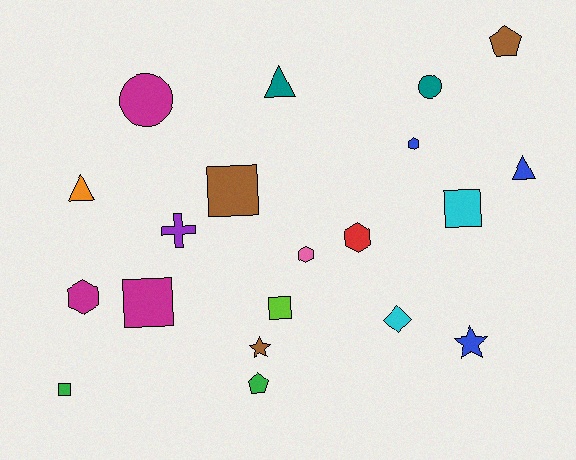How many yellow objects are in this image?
There are no yellow objects.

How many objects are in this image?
There are 20 objects.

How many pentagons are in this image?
There are 2 pentagons.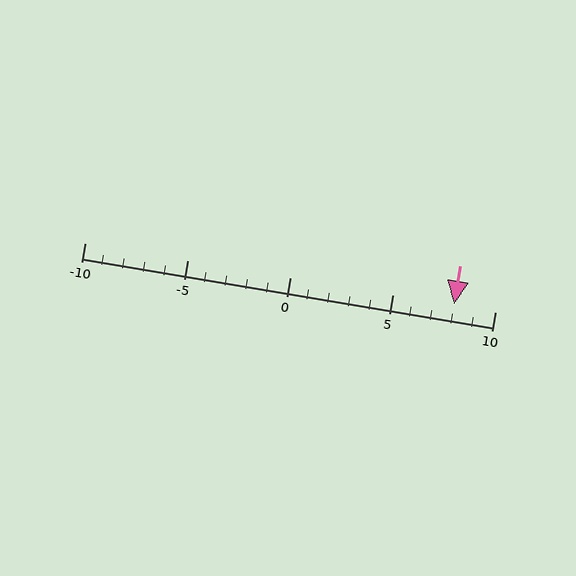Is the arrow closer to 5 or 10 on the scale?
The arrow is closer to 10.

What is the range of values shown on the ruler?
The ruler shows values from -10 to 10.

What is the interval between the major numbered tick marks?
The major tick marks are spaced 5 units apart.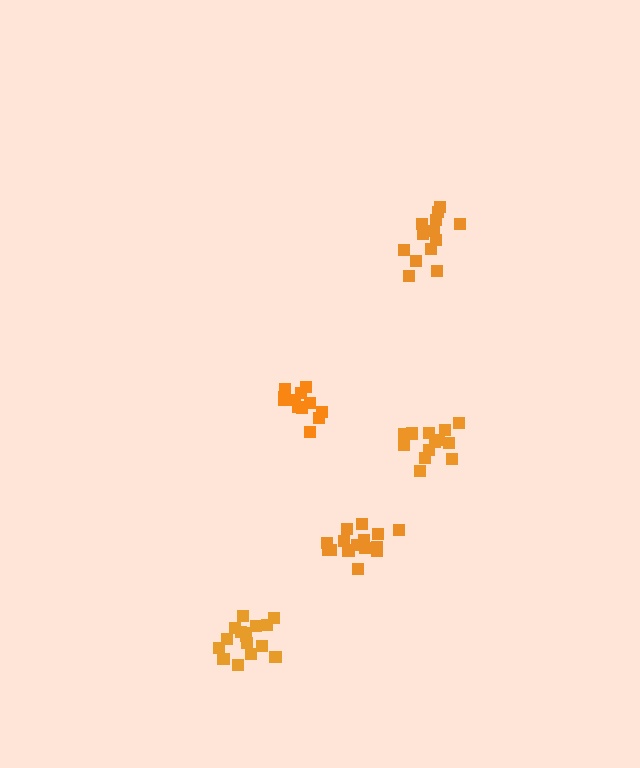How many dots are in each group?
Group 1: 15 dots, Group 2: 16 dots, Group 3: 13 dots, Group 4: 12 dots, Group 5: 14 dots (70 total).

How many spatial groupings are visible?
There are 5 spatial groupings.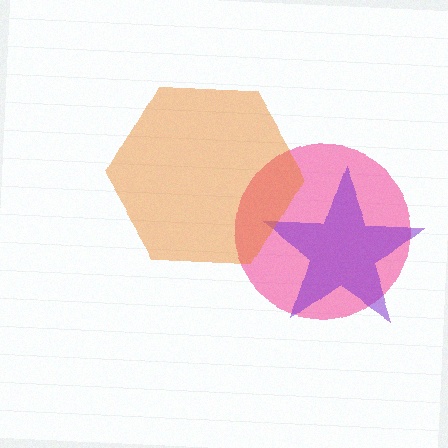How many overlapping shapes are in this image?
There are 3 overlapping shapes in the image.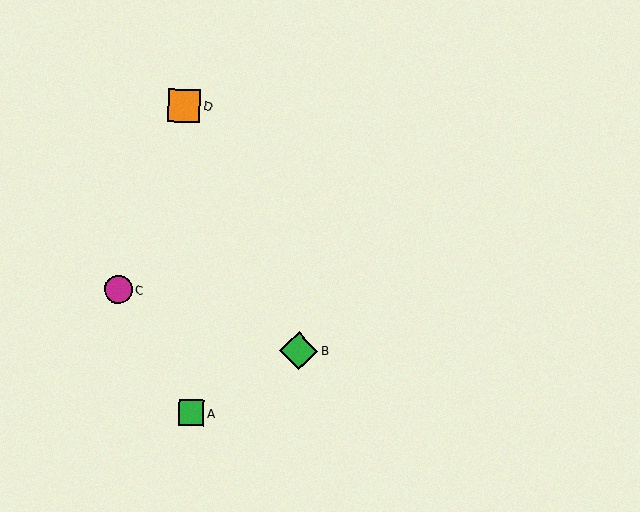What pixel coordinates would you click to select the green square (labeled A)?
Click at (191, 413) to select the green square A.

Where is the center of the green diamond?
The center of the green diamond is at (299, 351).